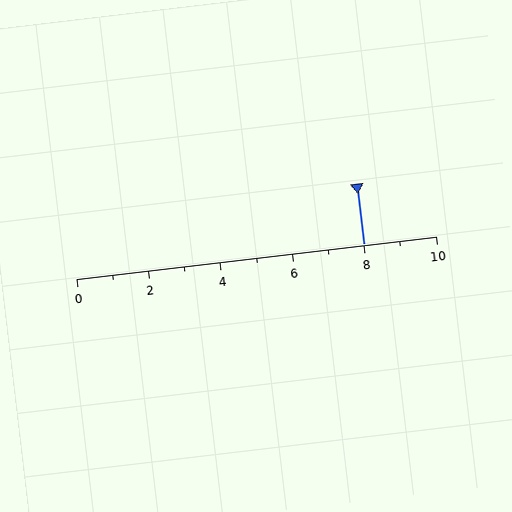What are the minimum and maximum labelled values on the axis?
The axis runs from 0 to 10.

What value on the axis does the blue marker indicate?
The marker indicates approximately 8.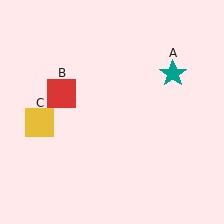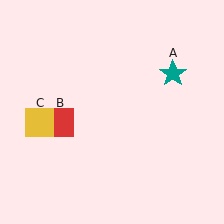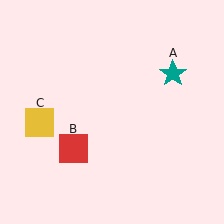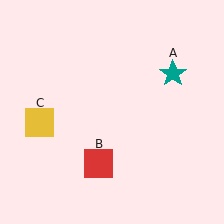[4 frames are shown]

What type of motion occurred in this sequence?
The red square (object B) rotated counterclockwise around the center of the scene.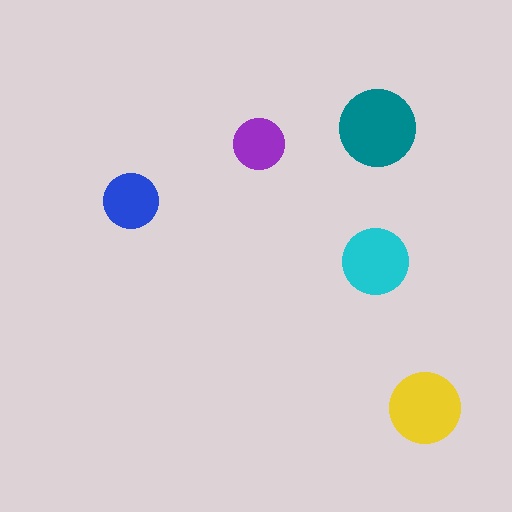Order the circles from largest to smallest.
the teal one, the yellow one, the cyan one, the blue one, the purple one.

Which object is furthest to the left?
The blue circle is leftmost.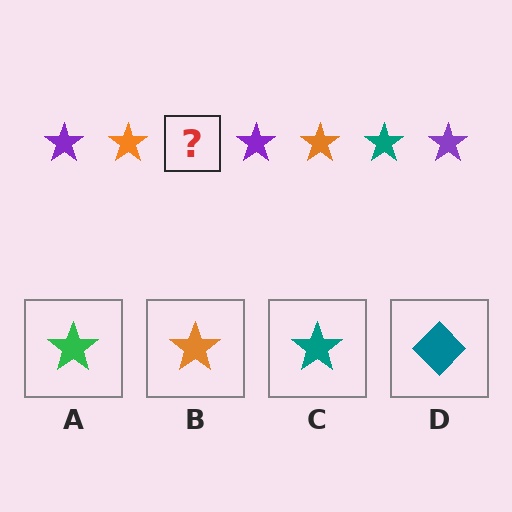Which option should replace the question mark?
Option C.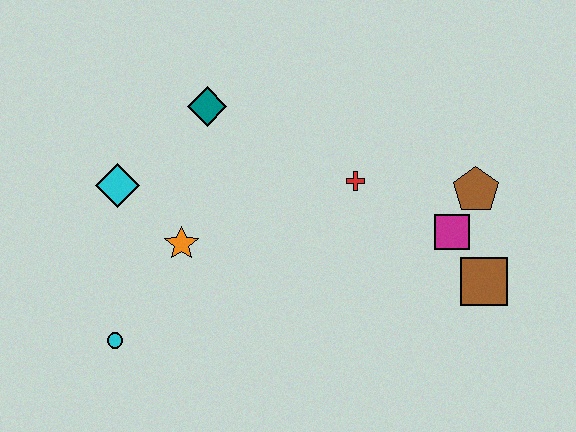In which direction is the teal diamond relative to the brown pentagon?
The teal diamond is to the left of the brown pentagon.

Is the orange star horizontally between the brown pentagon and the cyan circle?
Yes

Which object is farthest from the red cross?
The cyan circle is farthest from the red cross.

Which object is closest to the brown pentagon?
The magenta square is closest to the brown pentagon.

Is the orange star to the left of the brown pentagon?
Yes